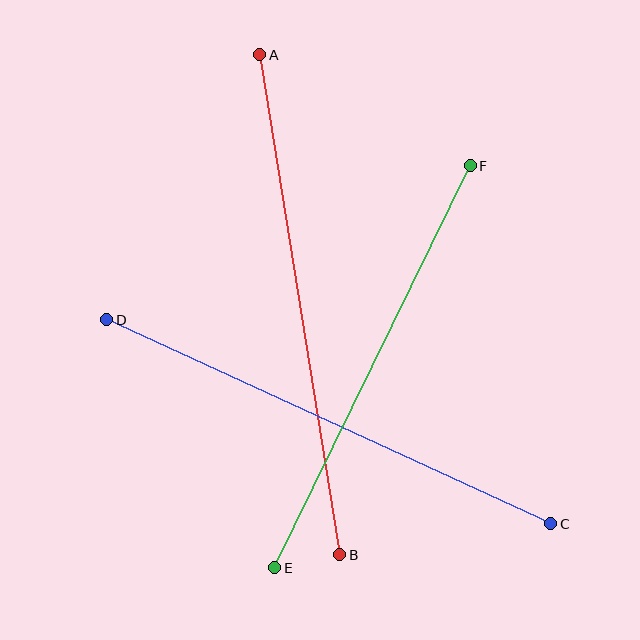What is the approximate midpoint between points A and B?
The midpoint is at approximately (300, 305) pixels.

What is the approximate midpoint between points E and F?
The midpoint is at approximately (373, 367) pixels.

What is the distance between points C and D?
The distance is approximately 489 pixels.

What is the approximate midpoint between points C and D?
The midpoint is at approximately (329, 422) pixels.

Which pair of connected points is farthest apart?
Points A and B are farthest apart.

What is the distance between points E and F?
The distance is approximately 447 pixels.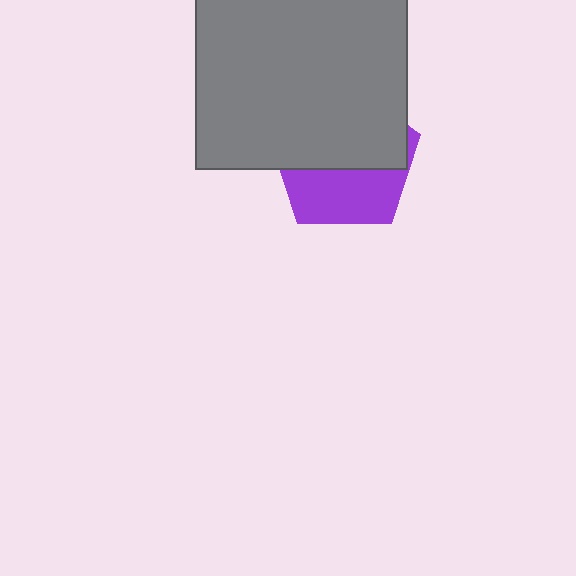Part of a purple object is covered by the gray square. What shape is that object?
It is a pentagon.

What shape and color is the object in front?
The object in front is a gray square.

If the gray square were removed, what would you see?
You would see the complete purple pentagon.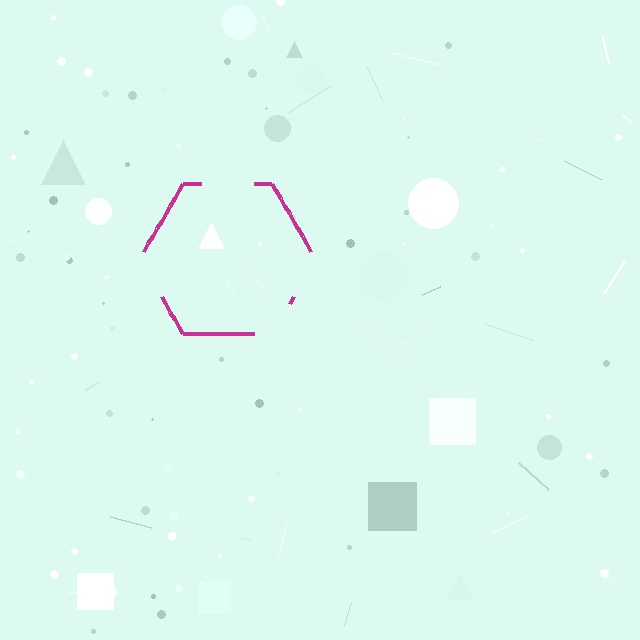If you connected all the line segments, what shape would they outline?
They would outline a hexagon.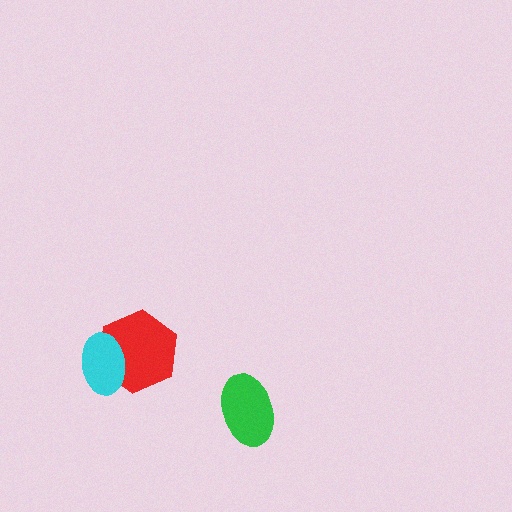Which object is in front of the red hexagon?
The cyan ellipse is in front of the red hexagon.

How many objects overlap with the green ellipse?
0 objects overlap with the green ellipse.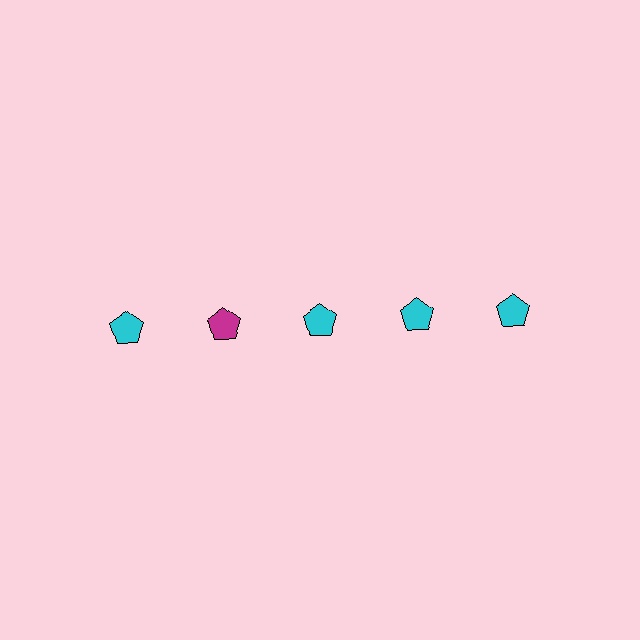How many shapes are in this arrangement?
There are 5 shapes arranged in a grid pattern.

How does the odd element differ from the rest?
It has a different color: magenta instead of cyan.